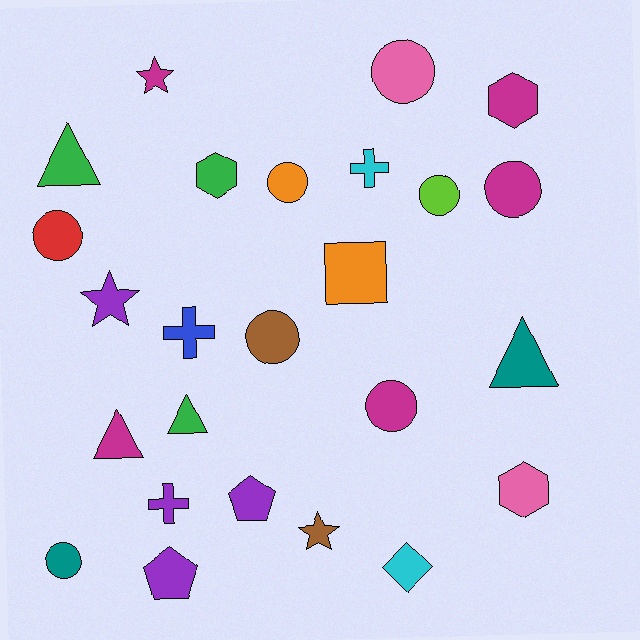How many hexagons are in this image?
There are 3 hexagons.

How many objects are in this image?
There are 25 objects.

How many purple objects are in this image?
There are 4 purple objects.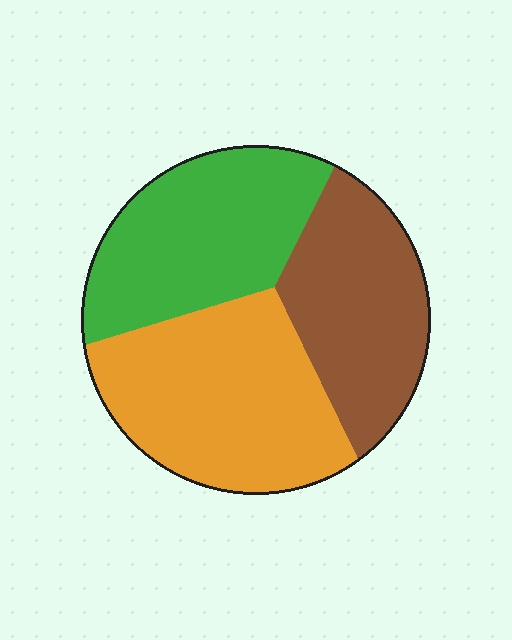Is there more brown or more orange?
Orange.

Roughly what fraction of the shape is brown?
Brown covers about 30% of the shape.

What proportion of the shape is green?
Green covers around 30% of the shape.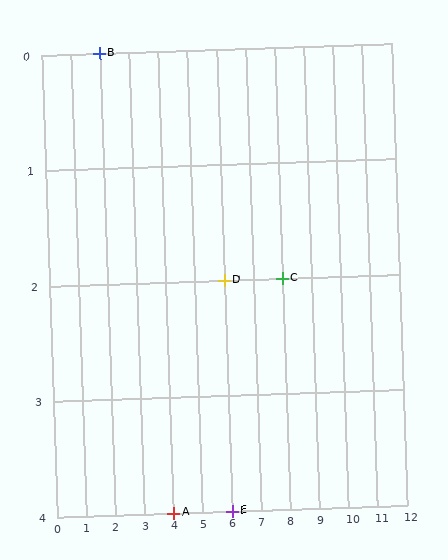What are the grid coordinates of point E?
Point E is at grid coordinates (6, 4).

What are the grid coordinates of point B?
Point B is at grid coordinates (2, 0).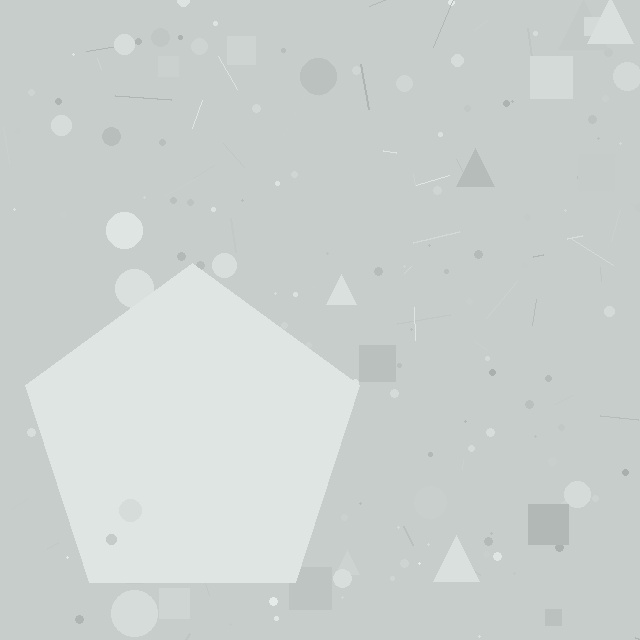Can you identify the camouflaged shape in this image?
The camouflaged shape is a pentagon.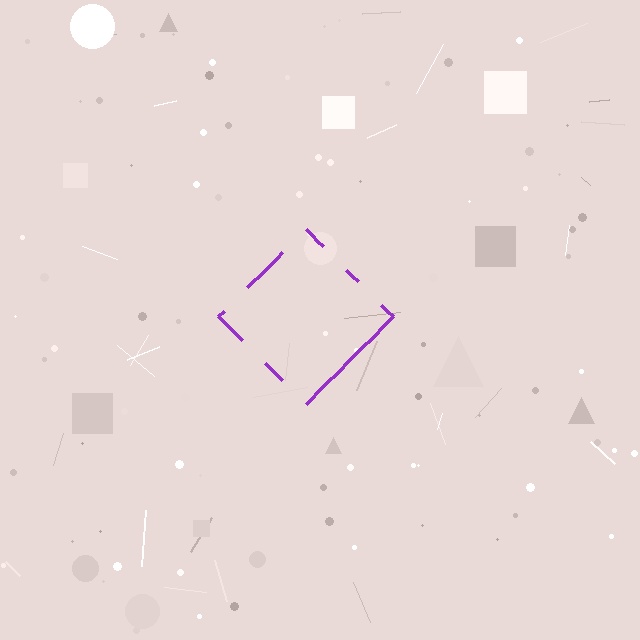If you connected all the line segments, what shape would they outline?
They would outline a diamond.